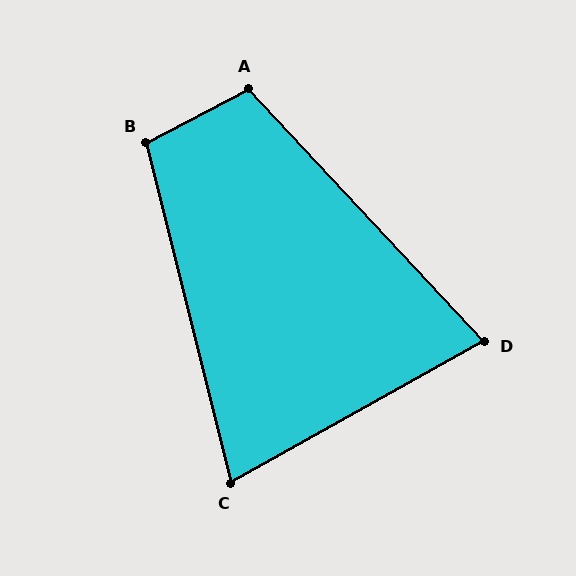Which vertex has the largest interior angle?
A, at approximately 105 degrees.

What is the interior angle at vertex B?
Approximately 104 degrees (obtuse).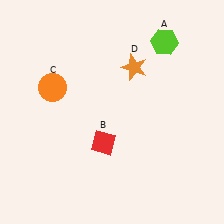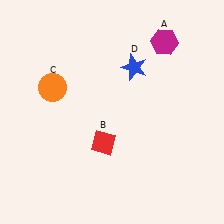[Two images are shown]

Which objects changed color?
A changed from lime to magenta. D changed from orange to blue.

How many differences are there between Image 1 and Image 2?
There are 2 differences between the two images.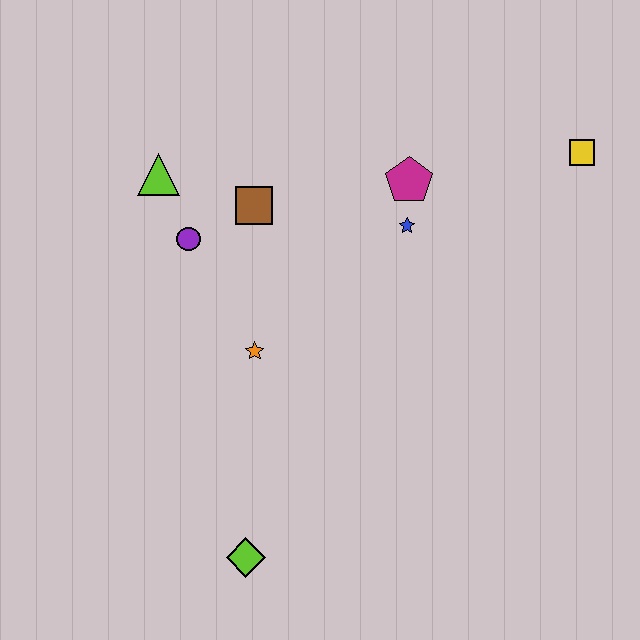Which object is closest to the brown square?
The purple circle is closest to the brown square.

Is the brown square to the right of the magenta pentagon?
No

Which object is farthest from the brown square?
The lime diamond is farthest from the brown square.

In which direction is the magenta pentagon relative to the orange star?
The magenta pentagon is above the orange star.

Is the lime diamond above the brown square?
No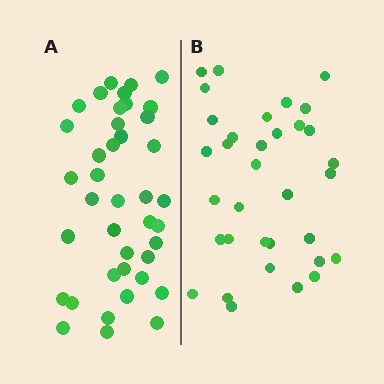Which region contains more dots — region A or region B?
Region A (the left region) has more dots.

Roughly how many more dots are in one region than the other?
Region A has about 6 more dots than region B.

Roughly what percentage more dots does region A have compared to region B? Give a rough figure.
About 20% more.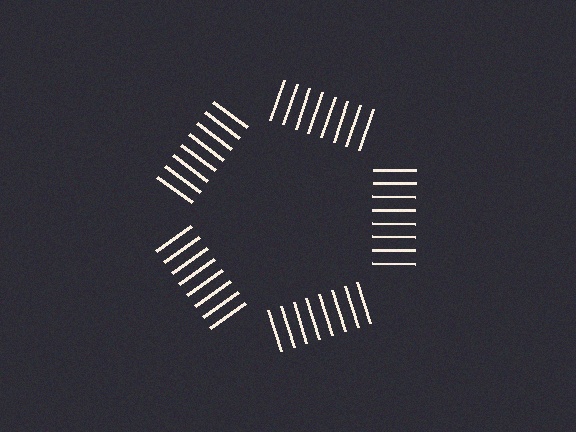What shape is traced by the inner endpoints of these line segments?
An illusory pentagon — the line segments terminate on its edges but no continuous stroke is drawn.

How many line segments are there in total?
40 — 8 along each of the 5 edges.